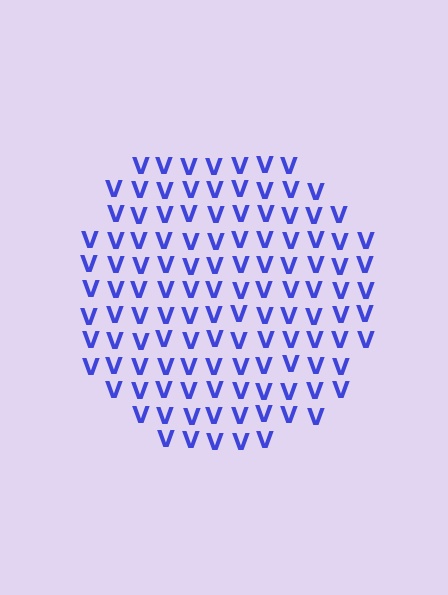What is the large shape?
The large shape is a circle.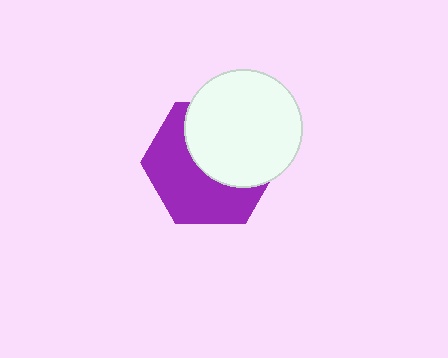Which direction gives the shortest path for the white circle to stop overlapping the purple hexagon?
Moving toward the upper-right gives the shortest separation.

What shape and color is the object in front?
The object in front is a white circle.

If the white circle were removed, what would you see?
You would see the complete purple hexagon.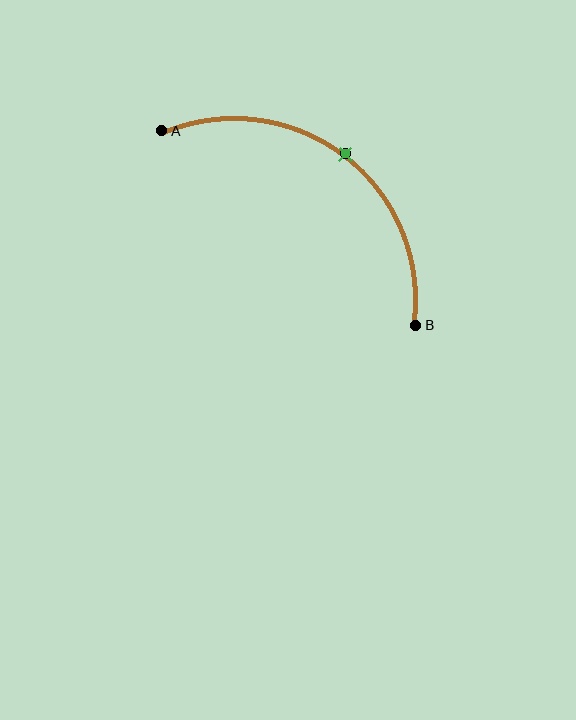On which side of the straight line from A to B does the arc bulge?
The arc bulges above and to the right of the straight line connecting A and B.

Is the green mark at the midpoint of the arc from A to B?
Yes. The green mark lies on the arc at equal arc-length from both A and B — it is the arc midpoint.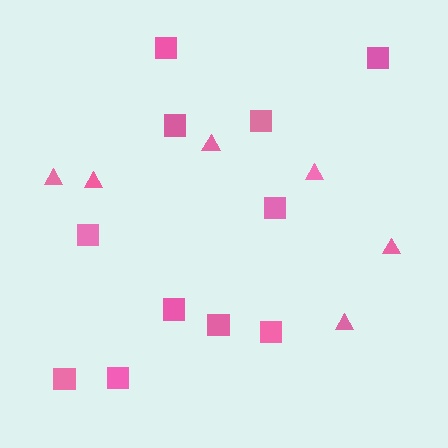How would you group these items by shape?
There are 2 groups: one group of triangles (6) and one group of squares (11).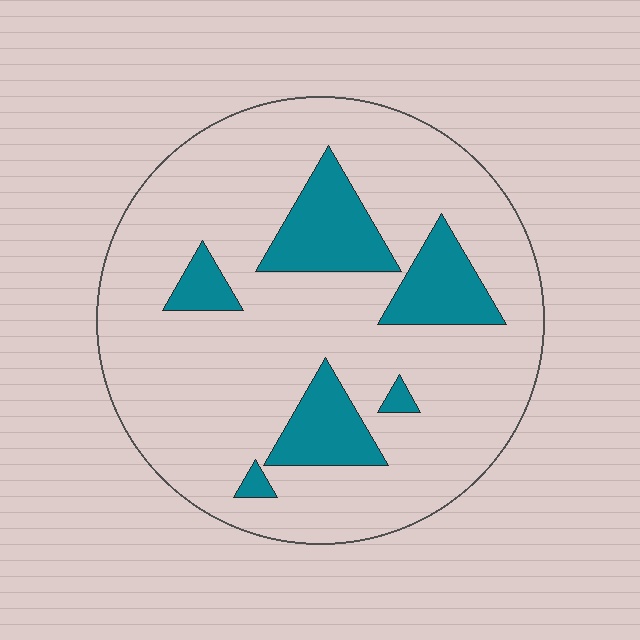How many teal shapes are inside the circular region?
6.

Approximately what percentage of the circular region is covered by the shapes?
Approximately 20%.